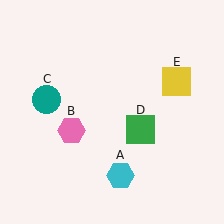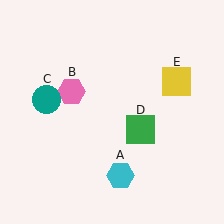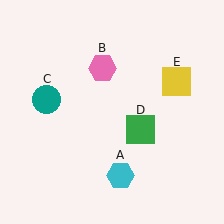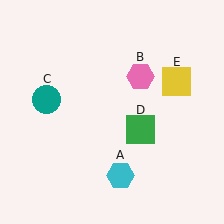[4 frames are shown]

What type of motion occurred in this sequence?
The pink hexagon (object B) rotated clockwise around the center of the scene.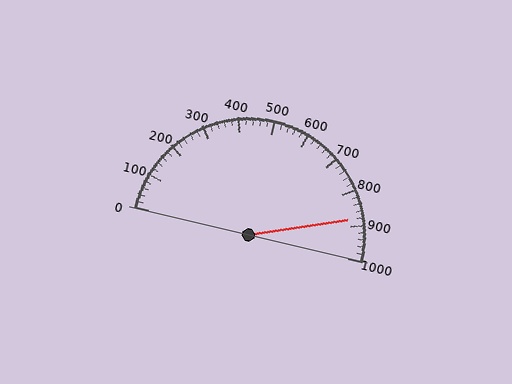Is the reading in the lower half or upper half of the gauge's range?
The reading is in the upper half of the range (0 to 1000).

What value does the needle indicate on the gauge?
The needle indicates approximately 880.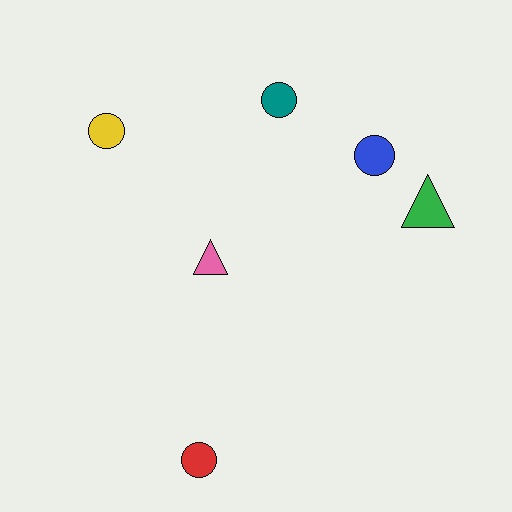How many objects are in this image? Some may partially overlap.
There are 6 objects.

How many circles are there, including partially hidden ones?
There are 4 circles.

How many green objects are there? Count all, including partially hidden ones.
There is 1 green object.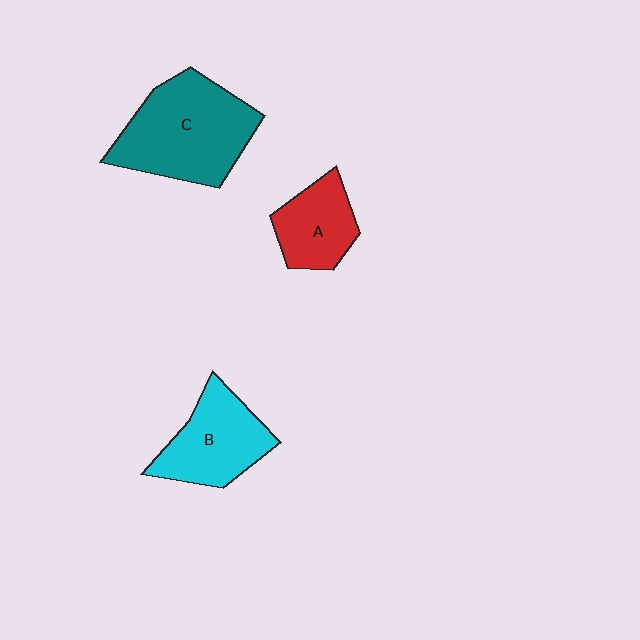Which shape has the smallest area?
Shape A (red).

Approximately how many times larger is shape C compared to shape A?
Approximately 1.9 times.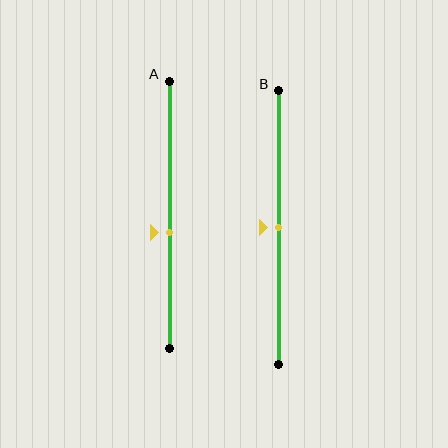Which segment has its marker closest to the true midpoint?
Segment B has its marker closest to the true midpoint.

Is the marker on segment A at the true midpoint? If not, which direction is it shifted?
No, the marker on segment A is shifted downward by about 7% of the segment length.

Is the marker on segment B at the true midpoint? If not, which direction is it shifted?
Yes, the marker on segment B is at the true midpoint.